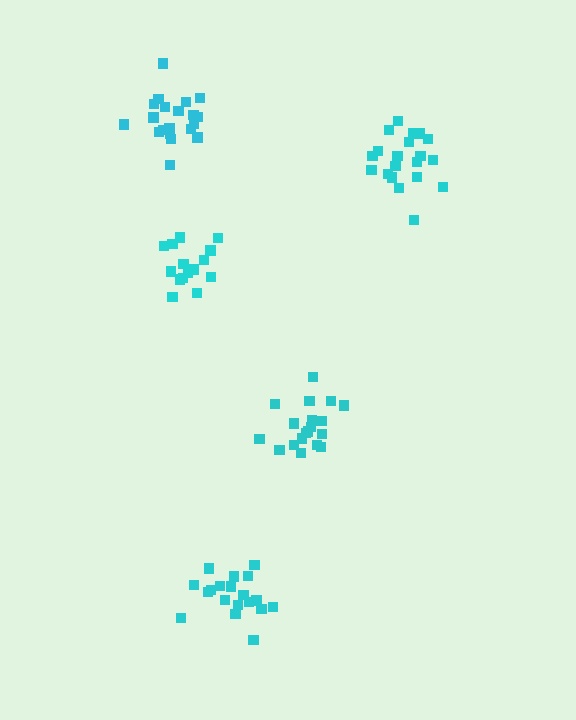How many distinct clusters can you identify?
There are 5 distinct clusters.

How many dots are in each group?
Group 1: 19 dots, Group 2: 20 dots, Group 3: 20 dots, Group 4: 19 dots, Group 5: 15 dots (93 total).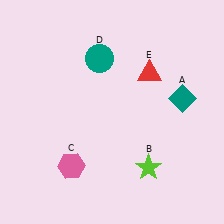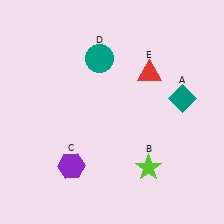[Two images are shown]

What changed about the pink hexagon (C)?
In Image 1, C is pink. In Image 2, it changed to purple.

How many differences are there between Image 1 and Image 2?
There is 1 difference between the two images.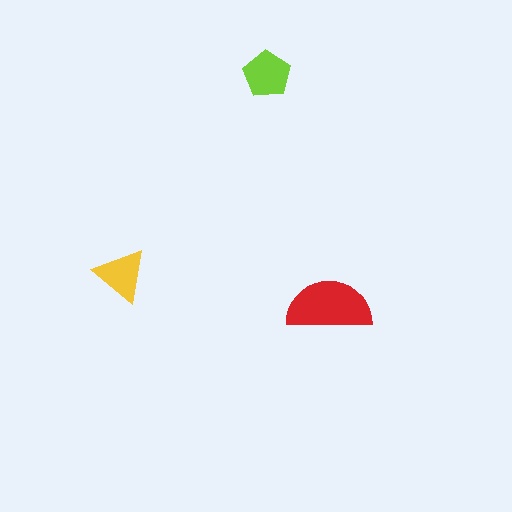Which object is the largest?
The red semicircle.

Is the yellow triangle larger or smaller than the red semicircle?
Smaller.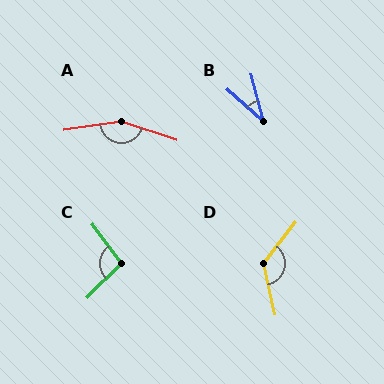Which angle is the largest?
A, at approximately 153 degrees.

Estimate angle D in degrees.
Approximately 129 degrees.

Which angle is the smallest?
B, at approximately 33 degrees.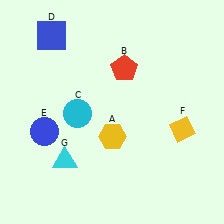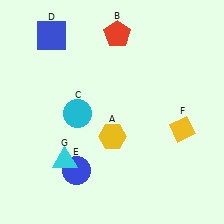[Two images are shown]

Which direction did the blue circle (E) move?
The blue circle (E) moved down.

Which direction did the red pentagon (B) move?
The red pentagon (B) moved up.